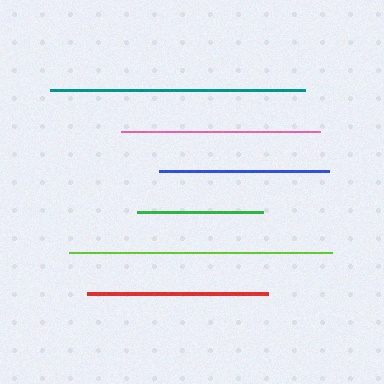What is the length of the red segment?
The red segment is approximately 181 pixels long.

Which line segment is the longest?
The lime line is the longest at approximately 263 pixels.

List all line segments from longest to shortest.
From longest to shortest: lime, teal, pink, red, blue, green.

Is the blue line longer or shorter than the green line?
The blue line is longer than the green line.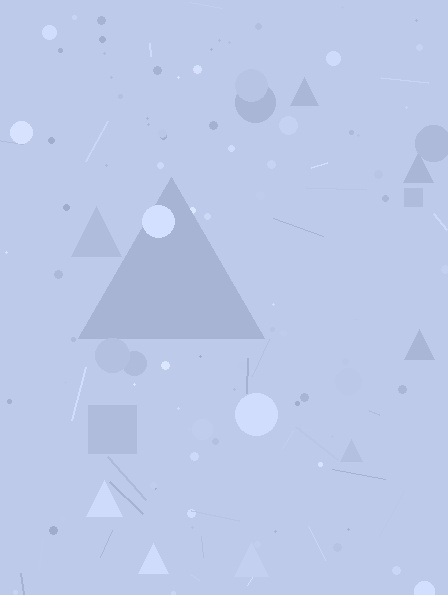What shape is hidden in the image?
A triangle is hidden in the image.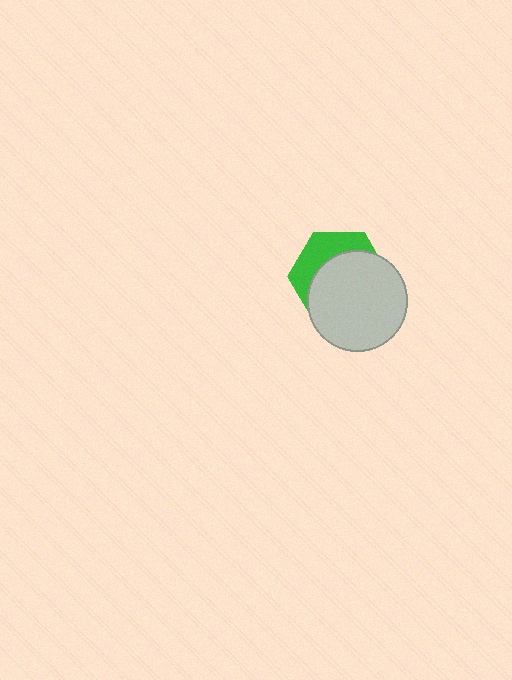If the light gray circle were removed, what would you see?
You would see the complete green hexagon.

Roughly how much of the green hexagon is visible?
A small part of it is visible (roughly 34%).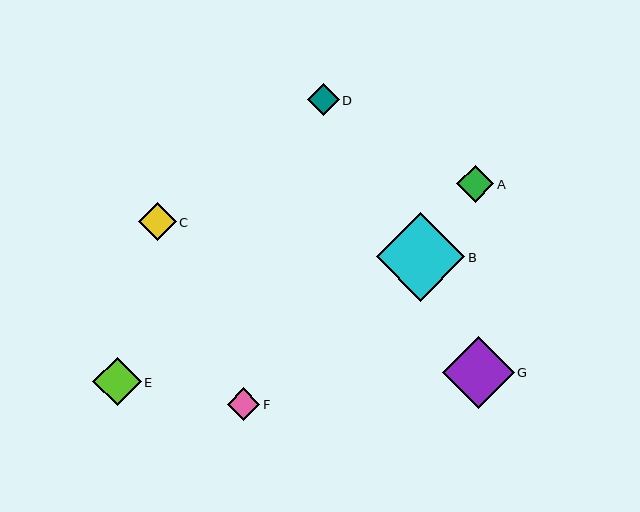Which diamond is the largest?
Diamond B is the largest with a size of approximately 89 pixels.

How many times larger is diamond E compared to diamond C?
Diamond E is approximately 1.3 times the size of diamond C.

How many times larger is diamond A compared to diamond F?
Diamond A is approximately 1.1 times the size of diamond F.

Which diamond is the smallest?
Diamond D is the smallest with a size of approximately 32 pixels.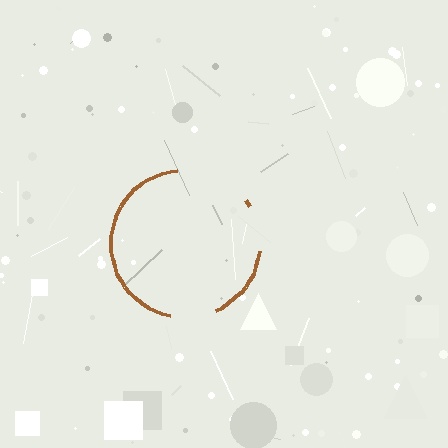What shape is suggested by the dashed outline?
The dashed outline suggests a circle.